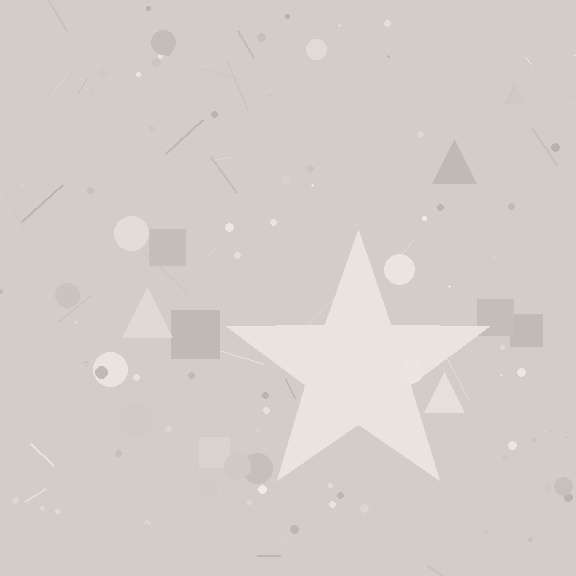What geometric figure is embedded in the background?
A star is embedded in the background.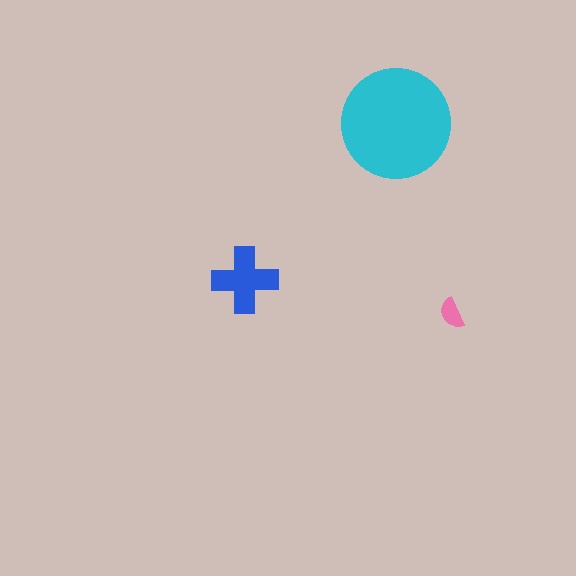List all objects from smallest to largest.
The pink semicircle, the blue cross, the cyan circle.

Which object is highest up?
The cyan circle is topmost.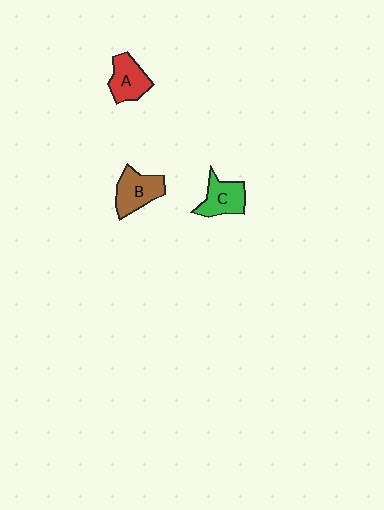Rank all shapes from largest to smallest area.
From largest to smallest: B (brown), C (green), A (red).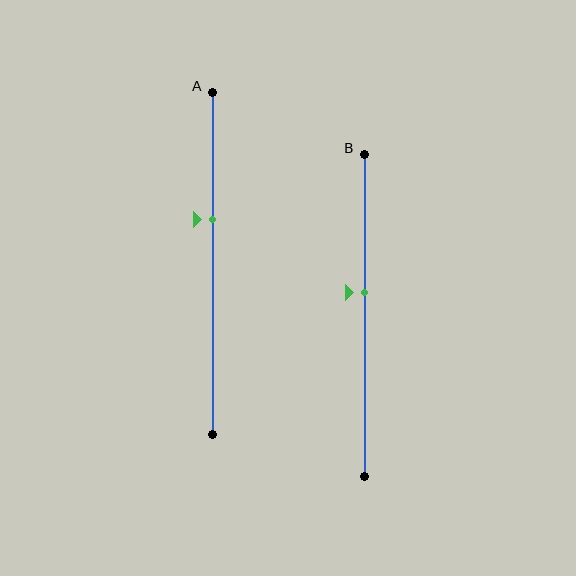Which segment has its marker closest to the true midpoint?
Segment B has its marker closest to the true midpoint.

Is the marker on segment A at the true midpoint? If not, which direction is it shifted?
No, the marker on segment A is shifted upward by about 13% of the segment length.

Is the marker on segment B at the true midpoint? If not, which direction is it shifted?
No, the marker on segment B is shifted upward by about 7% of the segment length.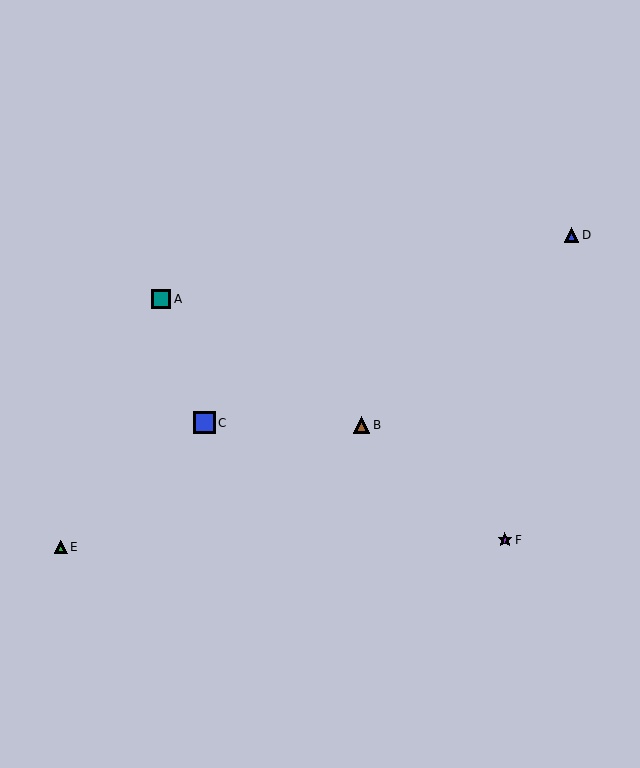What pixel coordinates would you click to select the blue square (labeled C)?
Click at (204, 423) to select the blue square C.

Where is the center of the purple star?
The center of the purple star is at (505, 540).